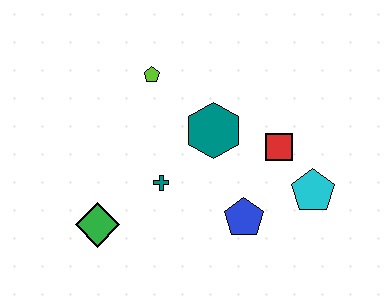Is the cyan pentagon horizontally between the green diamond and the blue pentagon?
No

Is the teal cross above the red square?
No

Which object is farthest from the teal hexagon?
The green diamond is farthest from the teal hexagon.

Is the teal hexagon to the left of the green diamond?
No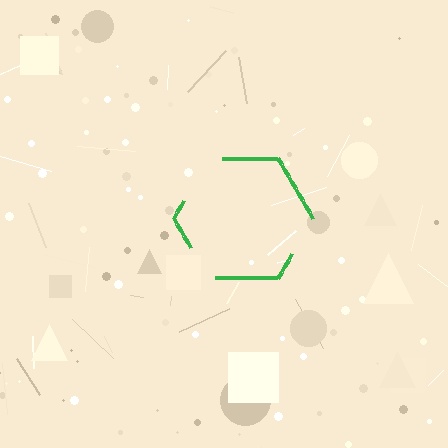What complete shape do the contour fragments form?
The contour fragments form a hexagon.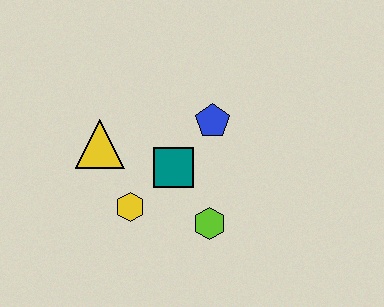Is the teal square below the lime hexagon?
No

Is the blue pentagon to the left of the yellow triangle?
No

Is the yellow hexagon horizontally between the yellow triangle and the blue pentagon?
Yes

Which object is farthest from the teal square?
The yellow triangle is farthest from the teal square.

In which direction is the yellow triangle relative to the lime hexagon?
The yellow triangle is to the left of the lime hexagon.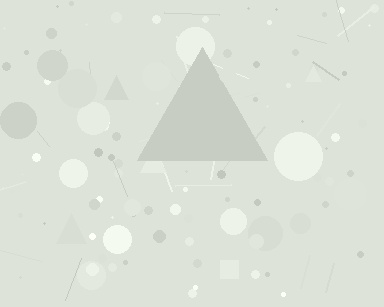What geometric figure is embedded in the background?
A triangle is embedded in the background.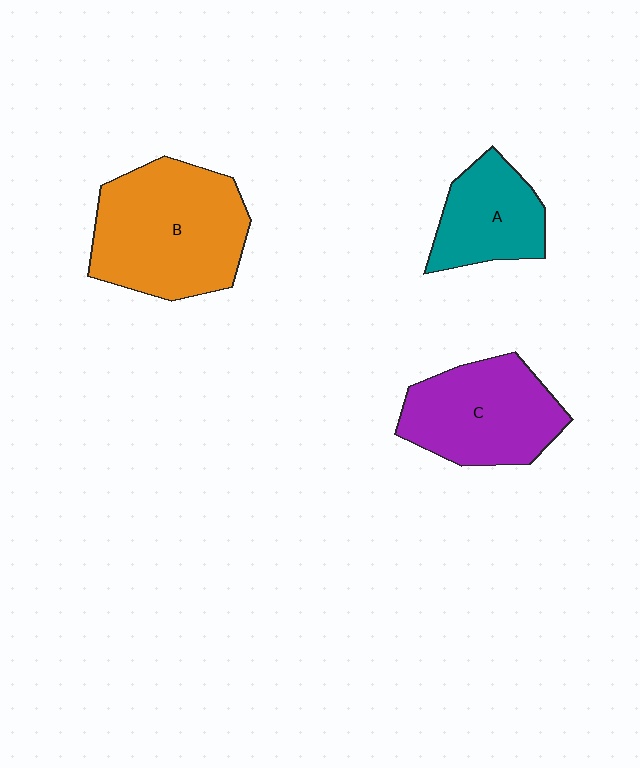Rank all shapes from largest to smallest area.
From largest to smallest: B (orange), C (purple), A (teal).